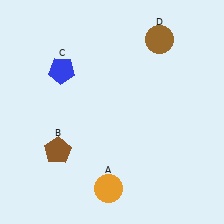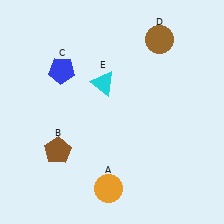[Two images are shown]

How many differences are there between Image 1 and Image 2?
There is 1 difference between the two images.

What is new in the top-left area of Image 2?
A cyan triangle (E) was added in the top-left area of Image 2.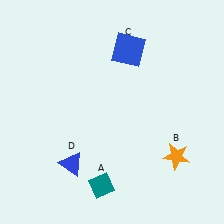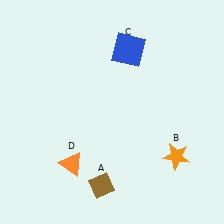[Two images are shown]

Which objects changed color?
A changed from teal to brown. D changed from blue to orange.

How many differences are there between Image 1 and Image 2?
There are 2 differences between the two images.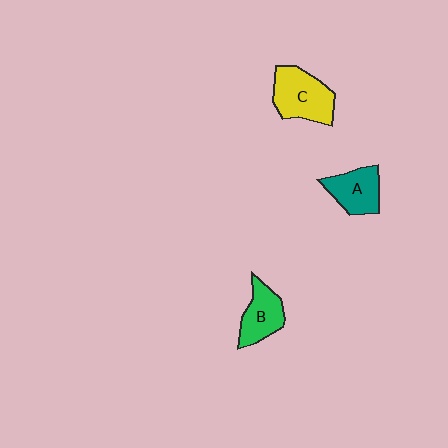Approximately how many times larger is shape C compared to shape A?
Approximately 1.3 times.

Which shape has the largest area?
Shape C (yellow).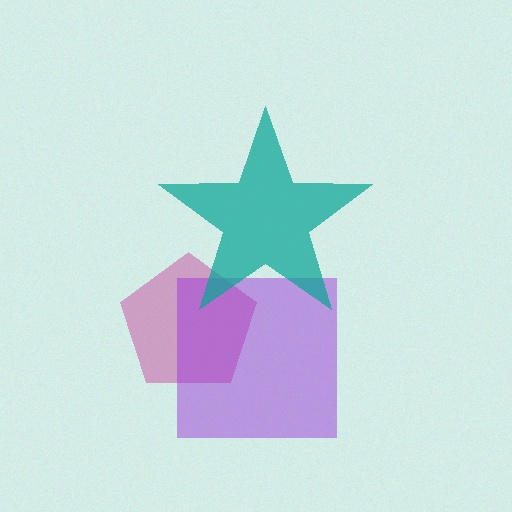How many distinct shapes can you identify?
There are 3 distinct shapes: a magenta pentagon, a purple square, a teal star.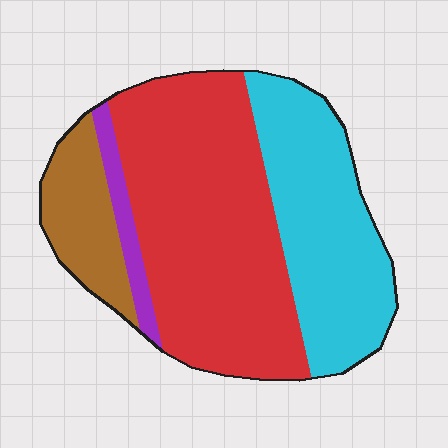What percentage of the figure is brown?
Brown takes up less than a sixth of the figure.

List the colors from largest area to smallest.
From largest to smallest: red, cyan, brown, purple.